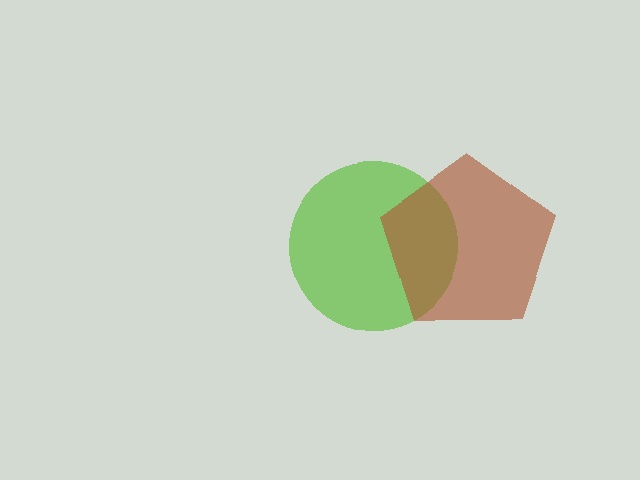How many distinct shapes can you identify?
There are 2 distinct shapes: a lime circle, a brown pentagon.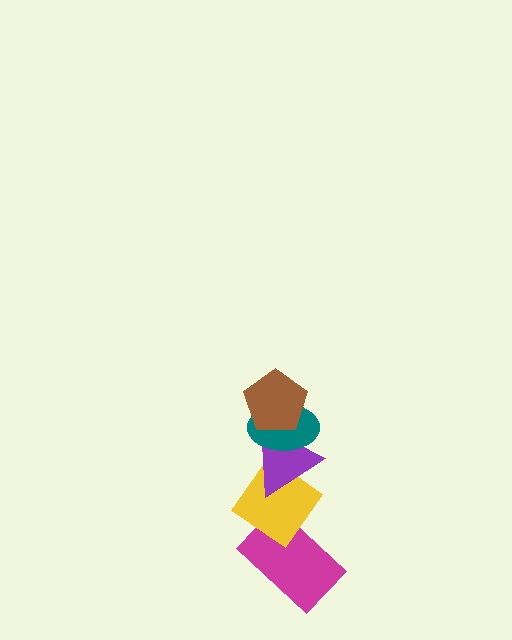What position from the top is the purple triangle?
The purple triangle is 3rd from the top.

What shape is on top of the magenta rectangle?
The yellow diamond is on top of the magenta rectangle.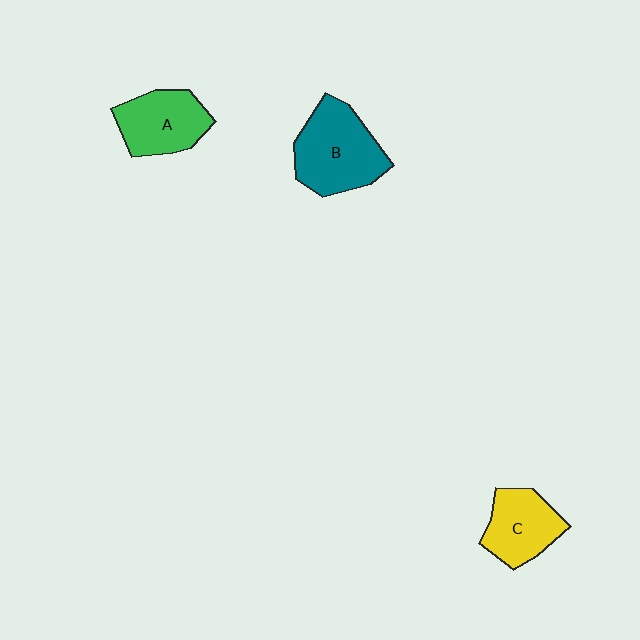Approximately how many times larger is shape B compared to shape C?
Approximately 1.4 times.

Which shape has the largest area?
Shape B (teal).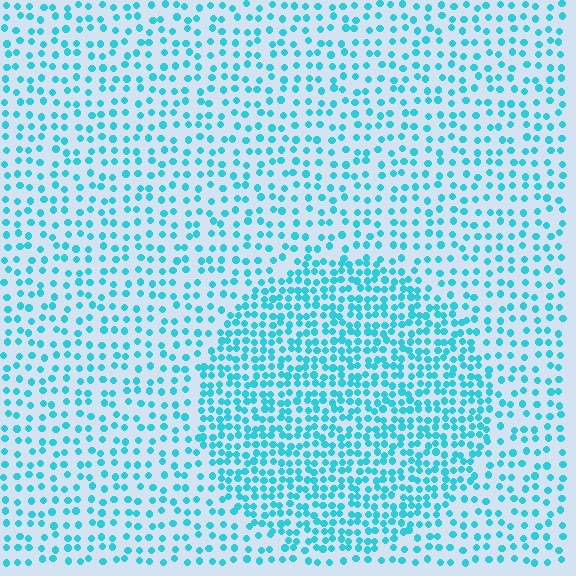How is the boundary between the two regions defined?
The boundary is defined by a change in element density (approximately 1.9x ratio). All elements are the same color, size, and shape.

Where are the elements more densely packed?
The elements are more densely packed inside the circle boundary.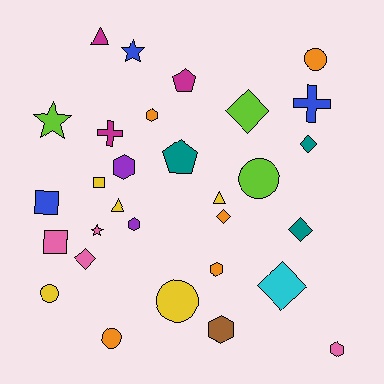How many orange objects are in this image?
There are 5 orange objects.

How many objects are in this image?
There are 30 objects.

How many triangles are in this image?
There are 3 triangles.